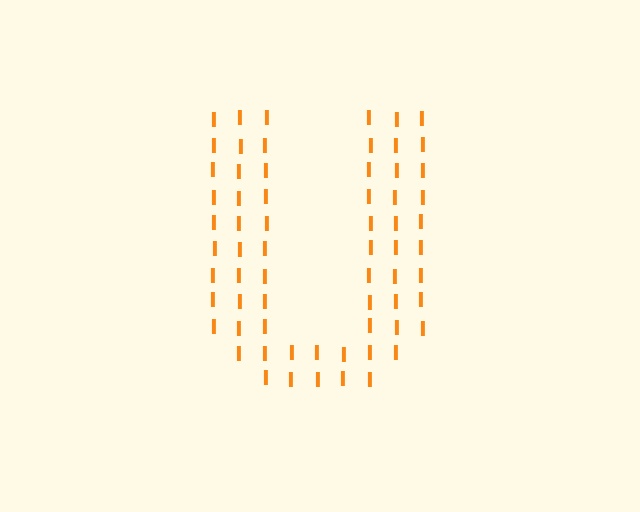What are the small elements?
The small elements are letter I's.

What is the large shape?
The large shape is the letter U.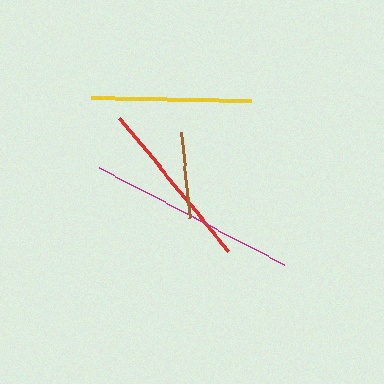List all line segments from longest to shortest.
From longest to shortest: magenta, red, yellow, brown.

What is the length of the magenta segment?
The magenta segment is approximately 208 pixels long.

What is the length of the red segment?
The red segment is approximately 171 pixels long.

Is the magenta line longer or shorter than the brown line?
The magenta line is longer than the brown line.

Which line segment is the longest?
The magenta line is the longest at approximately 208 pixels.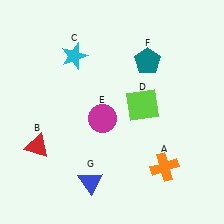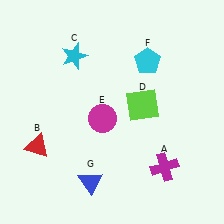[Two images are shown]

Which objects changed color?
A changed from orange to magenta. F changed from teal to cyan.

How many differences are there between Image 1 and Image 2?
There are 2 differences between the two images.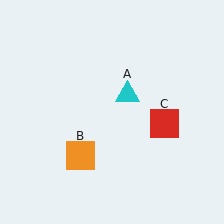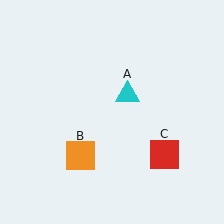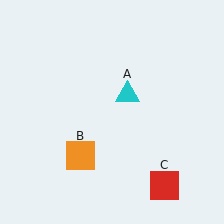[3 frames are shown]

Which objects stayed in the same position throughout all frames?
Cyan triangle (object A) and orange square (object B) remained stationary.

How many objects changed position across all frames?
1 object changed position: red square (object C).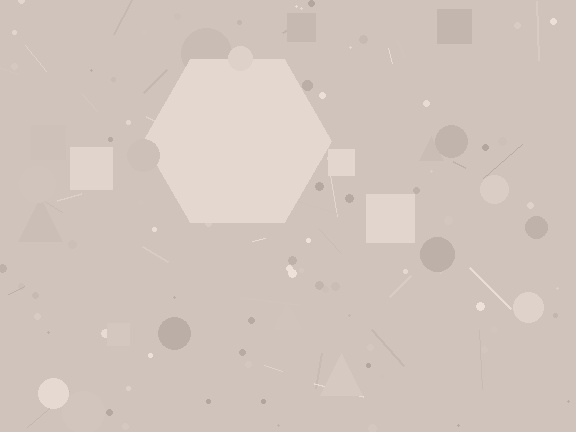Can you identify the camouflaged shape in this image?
The camouflaged shape is a hexagon.